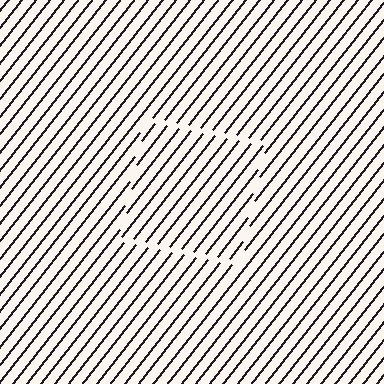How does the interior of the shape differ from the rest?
The interior of the shape contains the same grating, shifted by half a period — the contour is defined by the phase discontinuity where line-ends from the inner and outer gratings abut.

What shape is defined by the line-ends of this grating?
An illusory square. The interior of the shape contains the same grating, shifted by half a period — the contour is defined by the phase discontinuity where line-ends from the inner and outer gratings abut.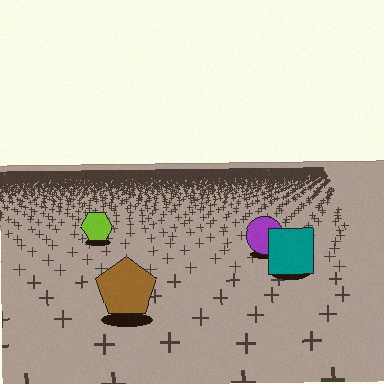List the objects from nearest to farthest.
From nearest to farthest: the brown pentagon, the teal square, the purple circle, the lime hexagon.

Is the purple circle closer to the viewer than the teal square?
No. The teal square is closer — you can tell from the texture gradient: the ground texture is coarser near it.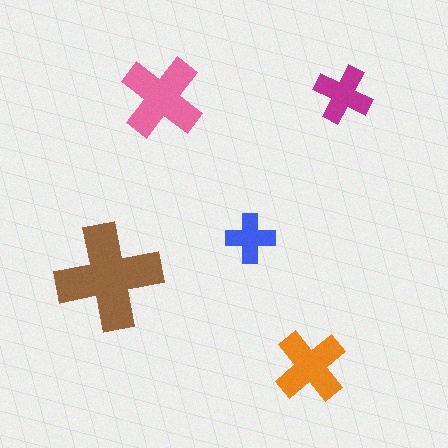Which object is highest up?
The magenta cross is topmost.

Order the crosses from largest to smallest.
the brown one, the pink one, the orange one, the magenta one, the blue one.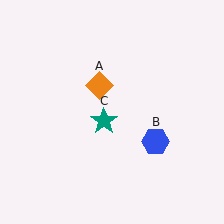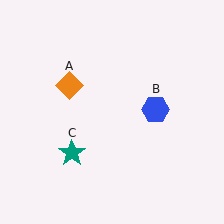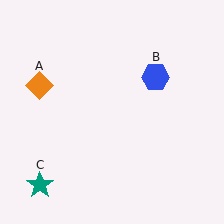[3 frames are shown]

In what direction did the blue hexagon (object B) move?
The blue hexagon (object B) moved up.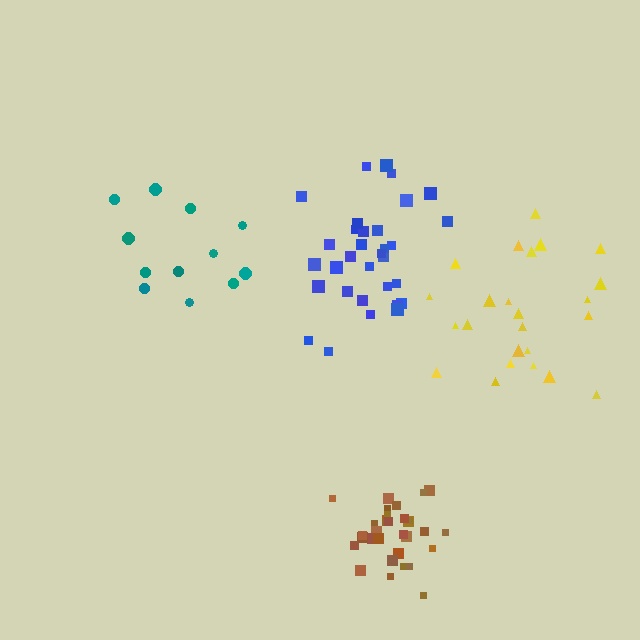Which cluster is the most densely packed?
Brown.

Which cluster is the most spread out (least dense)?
Yellow.